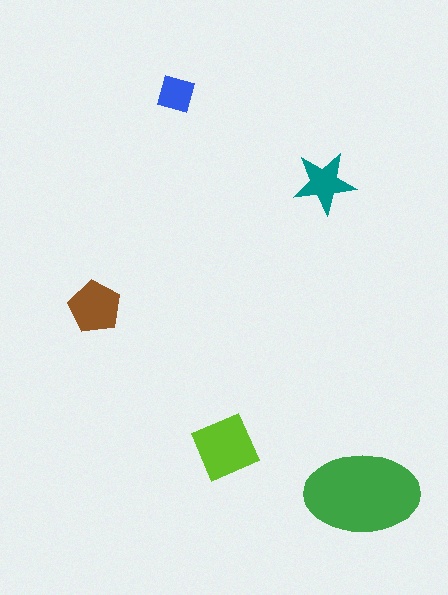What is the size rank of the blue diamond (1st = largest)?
5th.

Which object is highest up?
The blue diamond is topmost.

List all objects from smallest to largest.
The blue diamond, the teal star, the brown pentagon, the lime square, the green ellipse.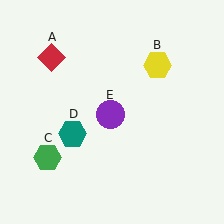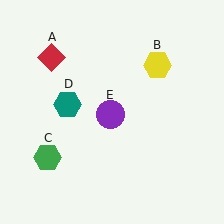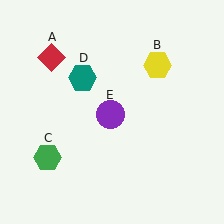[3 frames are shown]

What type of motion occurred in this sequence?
The teal hexagon (object D) rotated clockwise around the center of the scene.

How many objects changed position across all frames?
1 object changed position: teal hexagon (object D).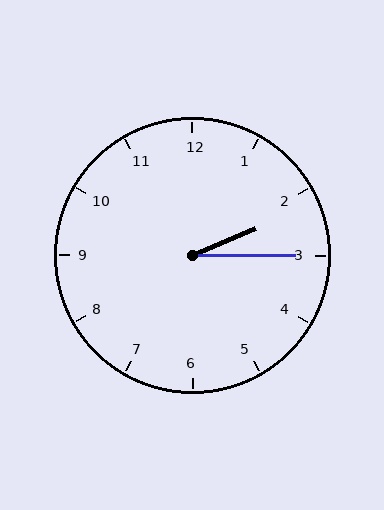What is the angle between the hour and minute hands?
Approximately 22 degrees.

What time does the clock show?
2:15.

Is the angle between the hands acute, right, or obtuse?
It is acute.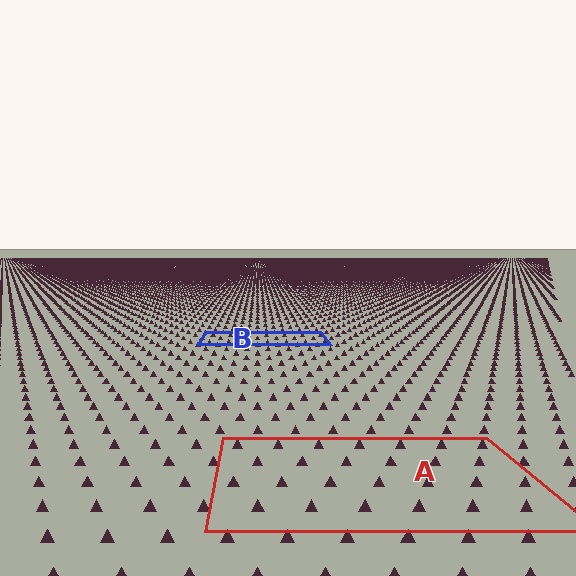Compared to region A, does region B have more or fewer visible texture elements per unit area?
Region B has more texture elements per unit area — they are packed more densely because it is farther away.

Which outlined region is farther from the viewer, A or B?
Region B is farther from the viewer — the texture elements inside it appear smaller and more densely packed.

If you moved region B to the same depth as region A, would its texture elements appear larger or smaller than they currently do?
They would appear larger. At a closer depth, the same texture elements are projected at a bigger on-screen size.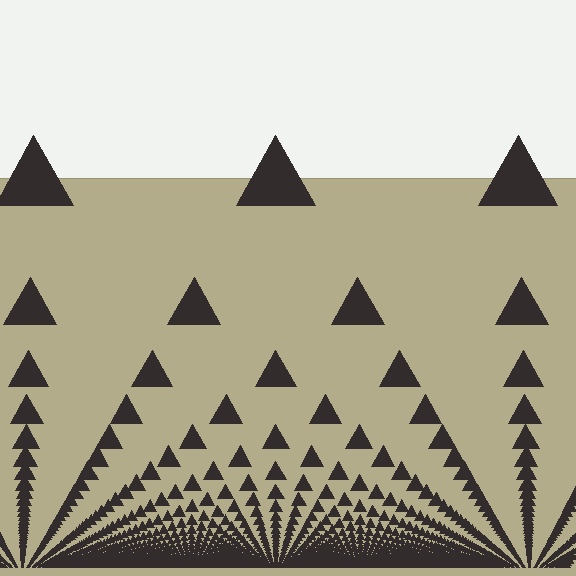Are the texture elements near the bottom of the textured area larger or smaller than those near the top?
Smaller. The gradient is inverted — elements near the bottom are smaller and denser.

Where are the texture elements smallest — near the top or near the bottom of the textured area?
Near the bottom.